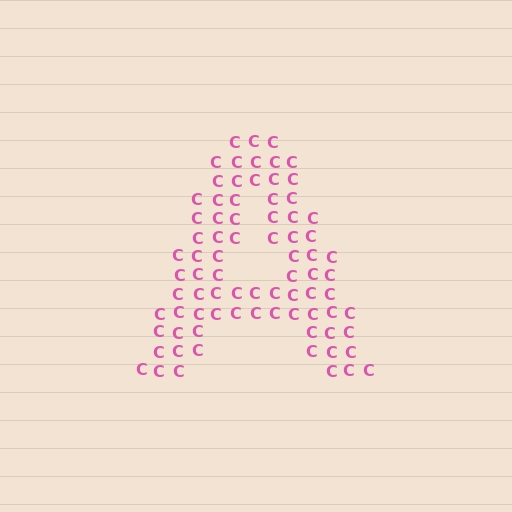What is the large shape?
The large shape is the letter A.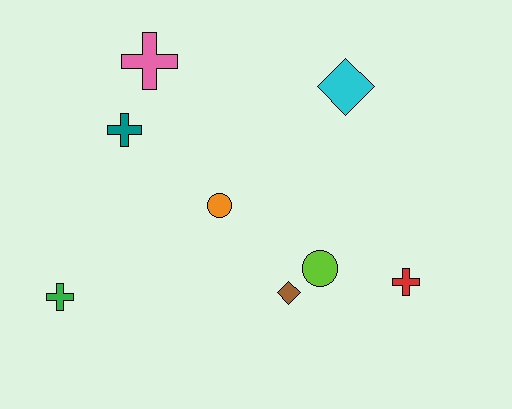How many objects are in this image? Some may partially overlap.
There are 8 objects.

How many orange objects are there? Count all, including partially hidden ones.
There is 1 orange object.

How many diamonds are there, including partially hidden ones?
There are 2 diamonds.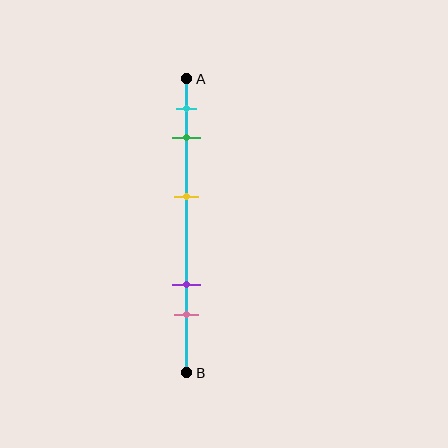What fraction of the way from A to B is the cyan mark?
The cyan mark is approximately 10% (0.1) of the way from A to B.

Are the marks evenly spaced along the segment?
No, the marks are not evenly spaced.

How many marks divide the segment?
There are 5 marks dividing the segment.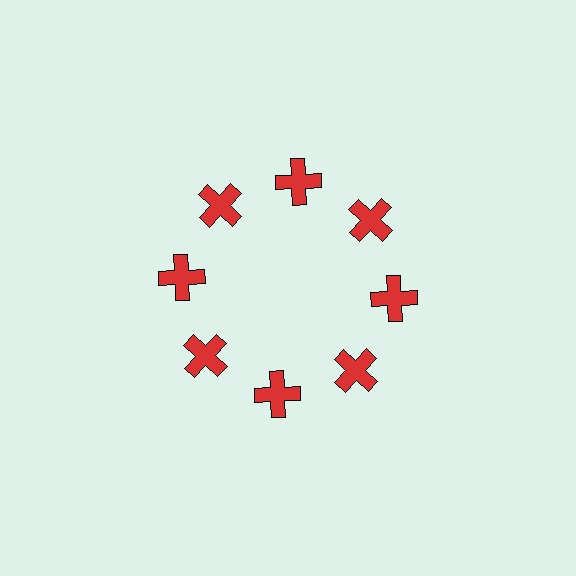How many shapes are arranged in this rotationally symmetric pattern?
There are 8 shapes, arranged in 8 groups of 1.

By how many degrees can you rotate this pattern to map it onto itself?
The pattern maps onto itself every 45 degrees of rotation.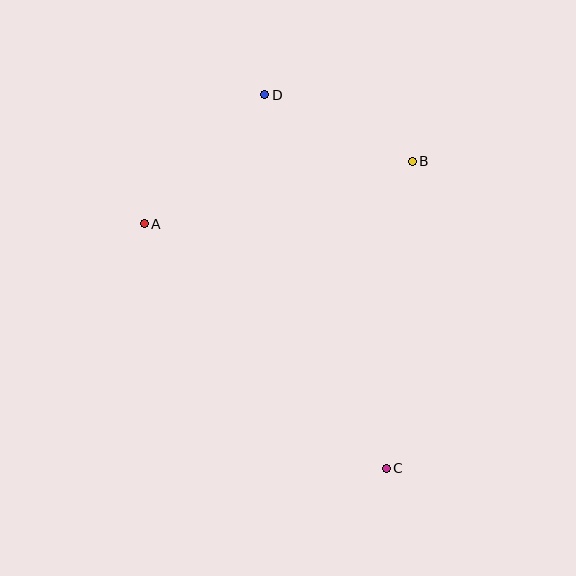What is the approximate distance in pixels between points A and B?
The distance between A and B is approximately 275 pixels.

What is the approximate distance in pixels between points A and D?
The distance between A and D is approximately 176 pixels.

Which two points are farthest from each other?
Points C and D are farthest from each other.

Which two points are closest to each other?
Points B and D are closest to each other.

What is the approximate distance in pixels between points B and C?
The distance between B and C is approximately 308 pixels.